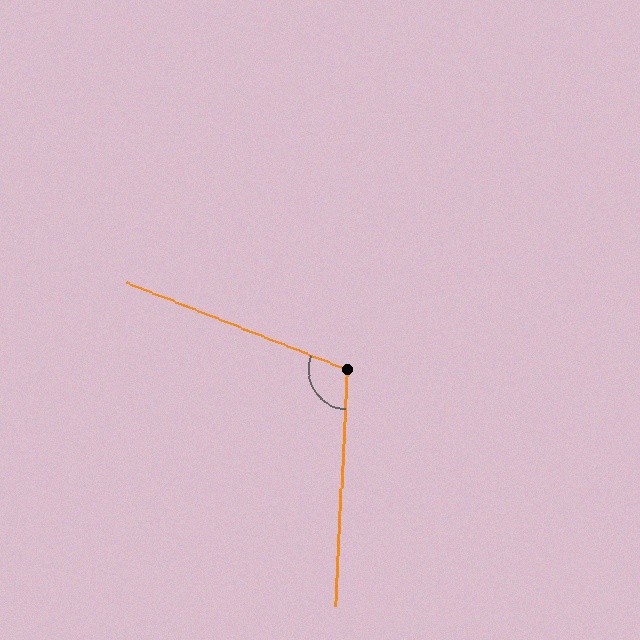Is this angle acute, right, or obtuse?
It is obtuse.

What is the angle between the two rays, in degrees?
Approximately 109 degrees.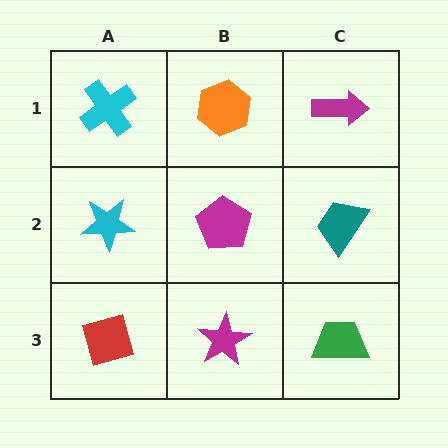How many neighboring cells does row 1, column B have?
3.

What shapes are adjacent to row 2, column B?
An orange hexagon (row 1, column B), a magenta star (row 3, column B), a cyan star (row 2, column A), a teal trapezoid (row 2, column C).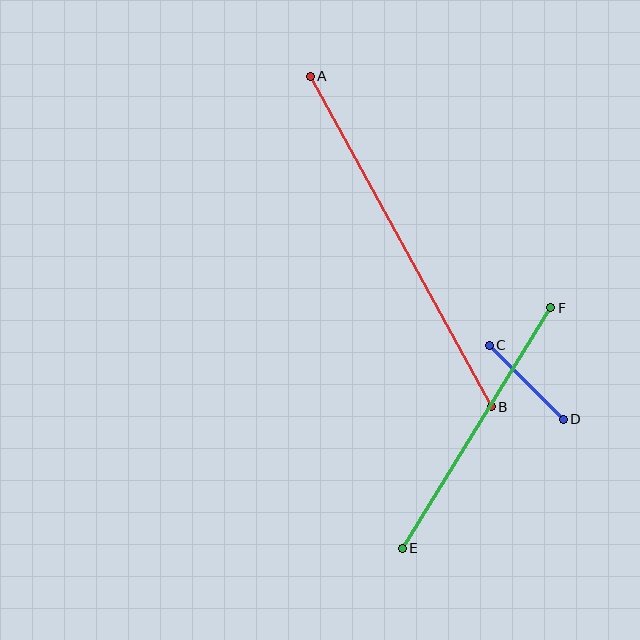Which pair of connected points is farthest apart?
Points A and B are farthest apart.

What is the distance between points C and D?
The distance is approximately 105 pixels.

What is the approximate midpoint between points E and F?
The midpoint is at approximately (476, 428) pixels.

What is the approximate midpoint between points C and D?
The midpoint is at approximately (526, 382) pixels.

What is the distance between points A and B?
The distance is approximately 377 pixels.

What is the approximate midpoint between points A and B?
The midpoint is at approximately (401, 242) pixels.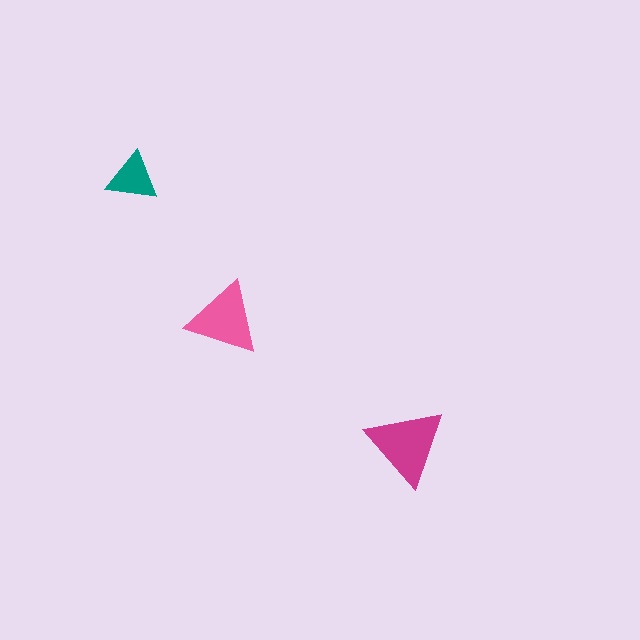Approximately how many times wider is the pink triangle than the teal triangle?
About 1.5 times wider.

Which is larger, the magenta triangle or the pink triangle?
The magenta one.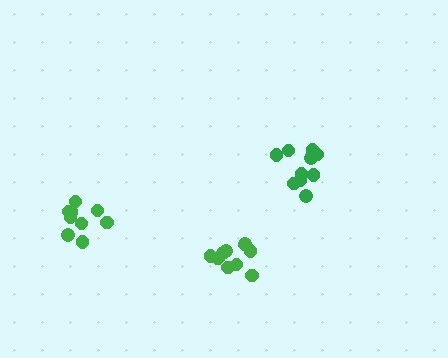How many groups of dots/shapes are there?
There are 3 groups.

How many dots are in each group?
Group 1: 10 dots, Group 2: 9 dots, Group 3: 10 dots (29 total).